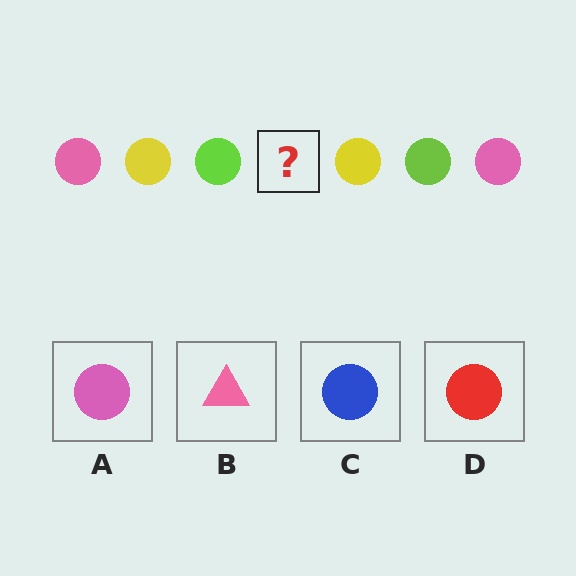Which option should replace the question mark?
Option A.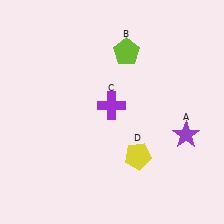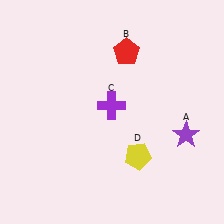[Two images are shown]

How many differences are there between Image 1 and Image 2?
There is 1 difference between the two images.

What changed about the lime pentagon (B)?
In Image 1, B is lime. In Image 2, it changed to red.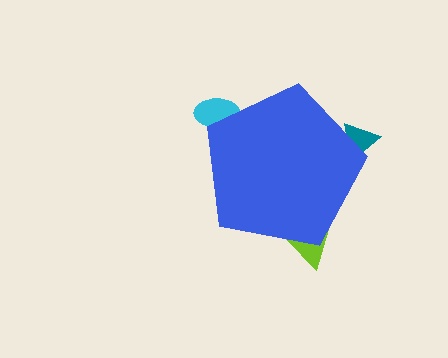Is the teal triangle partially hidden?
Yes, the teal triangle is partially hidden behind the blue pentagon.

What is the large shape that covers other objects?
A blue pentagon.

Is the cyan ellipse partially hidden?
Yes, the cyan ellipse is partially hidden behind the blue pentagon.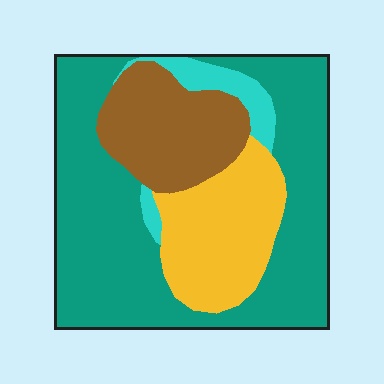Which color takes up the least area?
Cyan, at roughly 5%.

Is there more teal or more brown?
Teal.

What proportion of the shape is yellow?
Yellow takes up about one fifth (1/5) of the shape.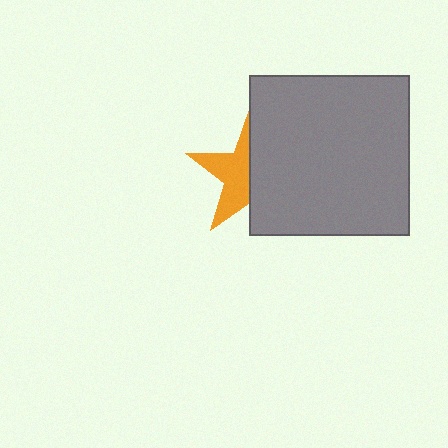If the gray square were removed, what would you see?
You would see the complete orange star.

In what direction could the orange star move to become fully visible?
The orange star could move left. That would shift it out from behind the gray square entirely.